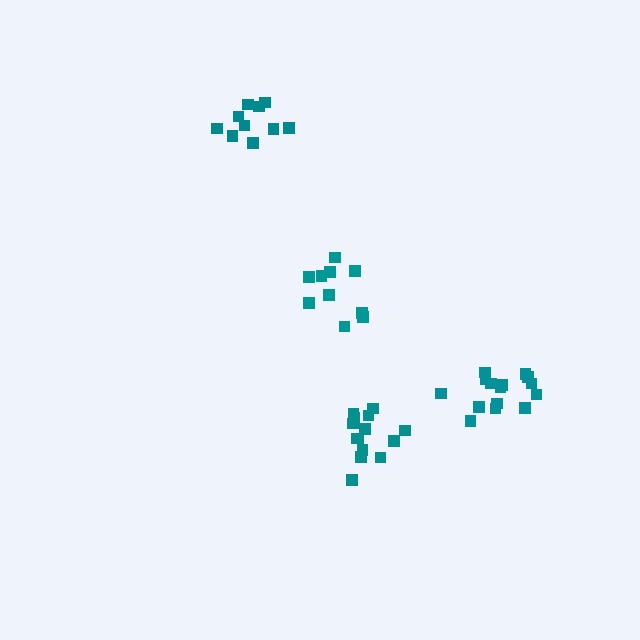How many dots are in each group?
Group 1: 10 dots, Group 2: 10 dots, Group 3: 14 dots, Group 4: 15 dots (49 total).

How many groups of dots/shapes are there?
There are 4 groups.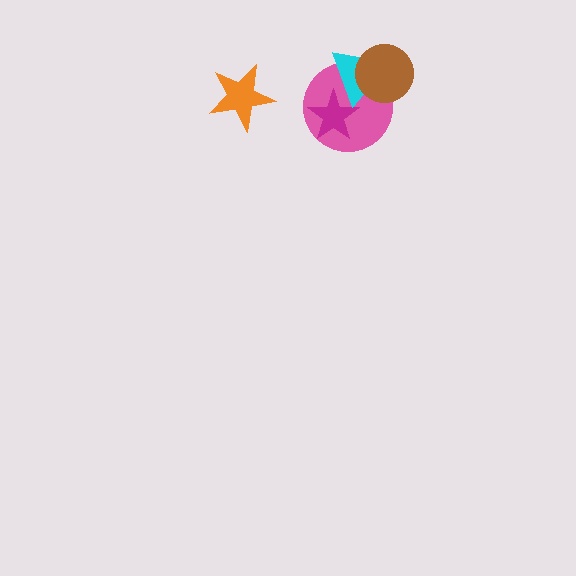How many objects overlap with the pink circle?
3 objects overlap with the pink circle.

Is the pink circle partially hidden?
Yes, it is partially covered by another shape.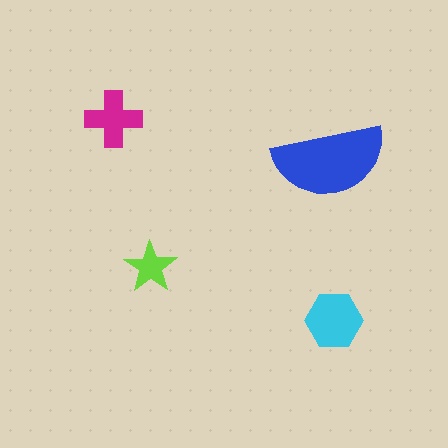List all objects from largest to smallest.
The blue semicircle, the cyan hexagon, the magenta cross, the lime star.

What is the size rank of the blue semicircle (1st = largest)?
1st.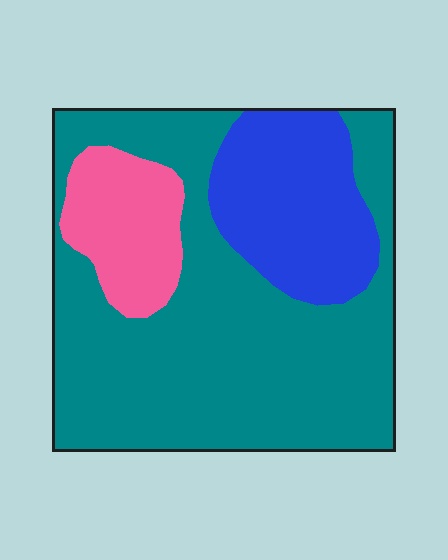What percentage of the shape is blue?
Blue takes up between a sixth and a third of the shape.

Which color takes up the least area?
Pink, at roughly 15%.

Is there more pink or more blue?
Blue.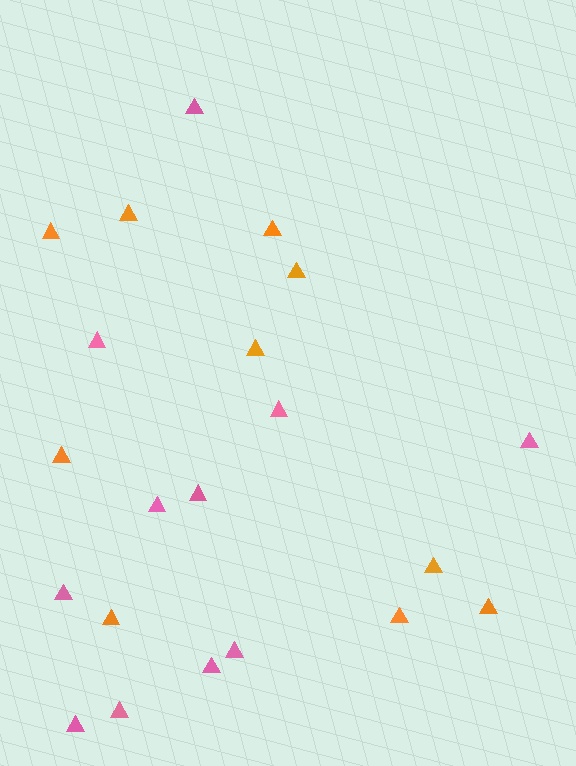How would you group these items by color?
There are 2 groups: one group of orange triangles (10) and one group of pink triangles (11).